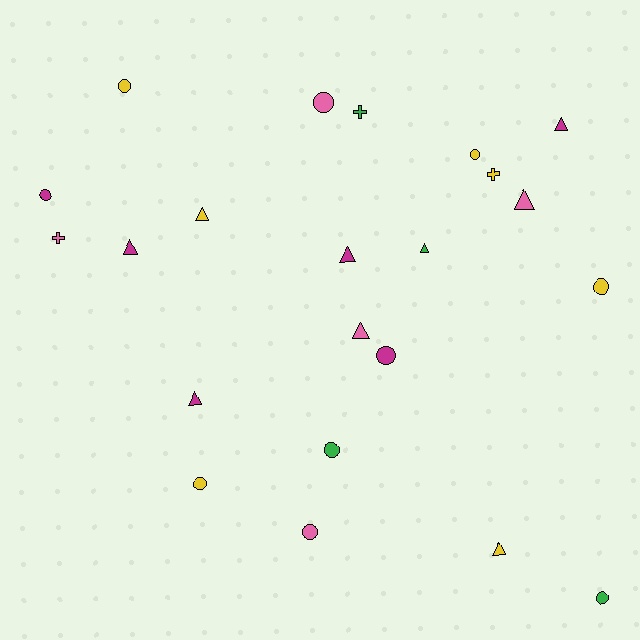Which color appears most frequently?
Yellow, with 7 objects.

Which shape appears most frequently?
Circle, with 10 objects.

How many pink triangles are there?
There are 2 pink triangles.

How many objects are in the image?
There are 22 objects.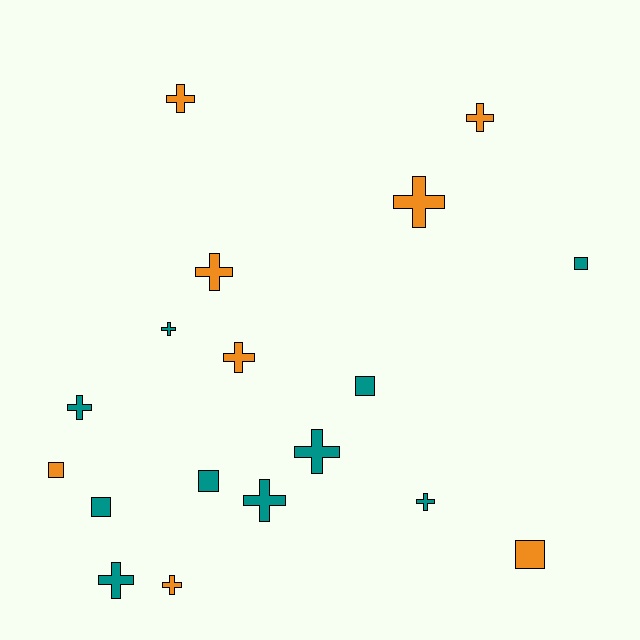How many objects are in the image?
There are 18 objects.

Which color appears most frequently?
Teal, with 10 objects.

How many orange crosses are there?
There are 6 orange crosses.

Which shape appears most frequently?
Cross, with 12 objects.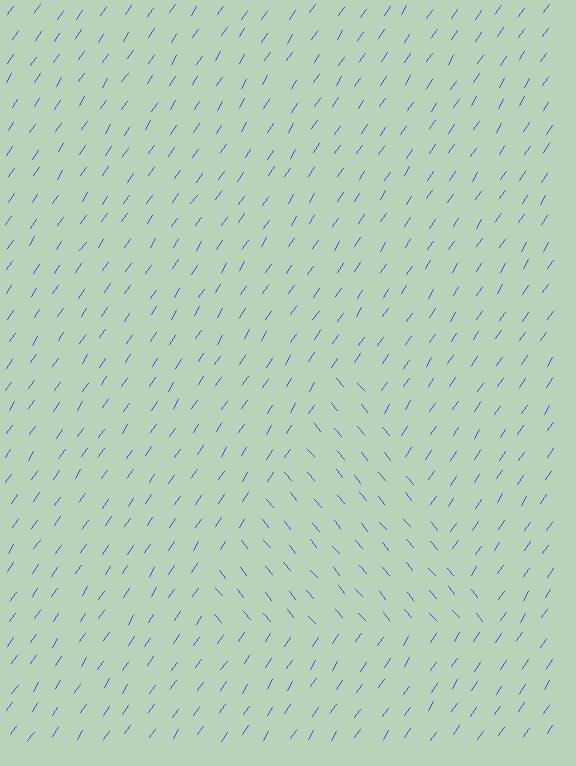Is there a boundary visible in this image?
Yes, there is a texture boundary formed by a change in line orientation.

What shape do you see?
I see a triangle.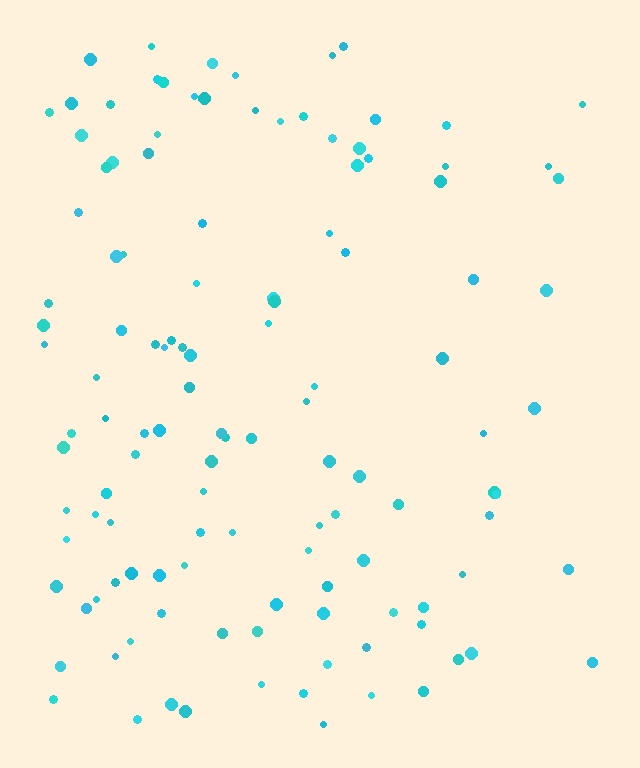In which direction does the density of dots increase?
From right to left, with the left side densest.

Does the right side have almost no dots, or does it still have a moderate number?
Still a moderate number, just noticeably fewer than the left.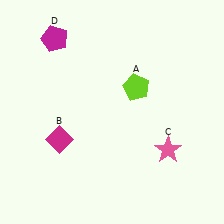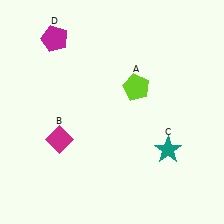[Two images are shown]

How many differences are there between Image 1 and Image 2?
There is 1 difference between the two images.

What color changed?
The star (C) changed from pink in Image 1 to teal in Image 2.